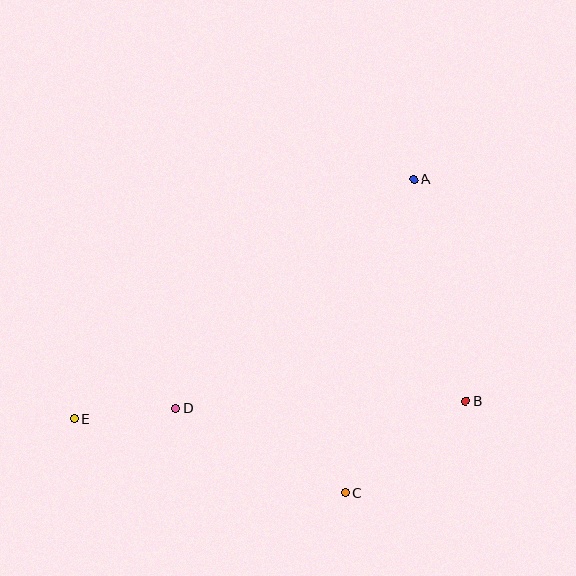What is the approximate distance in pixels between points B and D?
The distance between B and D is approximately 290 pixels.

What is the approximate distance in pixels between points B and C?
The distance between B and C is approximately 151 pixels.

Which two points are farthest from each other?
Points A and E are farthest from each other.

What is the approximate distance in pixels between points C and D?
The distance between C and D is approximately 190 pixels.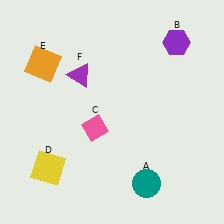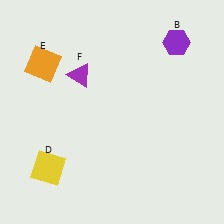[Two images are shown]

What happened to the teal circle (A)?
The teal circle (A) was removed in Image 2. It was in the bottom-right area of Image 1.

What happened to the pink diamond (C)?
The pink diamond (C) was removed in Image 2. It was in the bottom-left area of Image 1.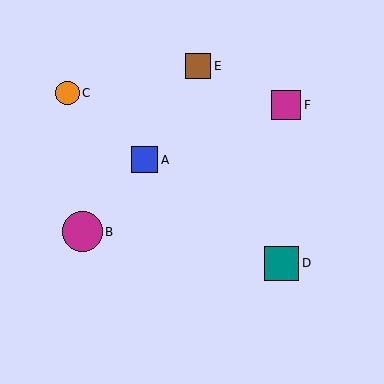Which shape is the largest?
The magenta circle (labeled B) is the largest.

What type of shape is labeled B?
Shape B is a magenta circle.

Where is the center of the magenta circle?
The center of the magenta circle is at (82, 232).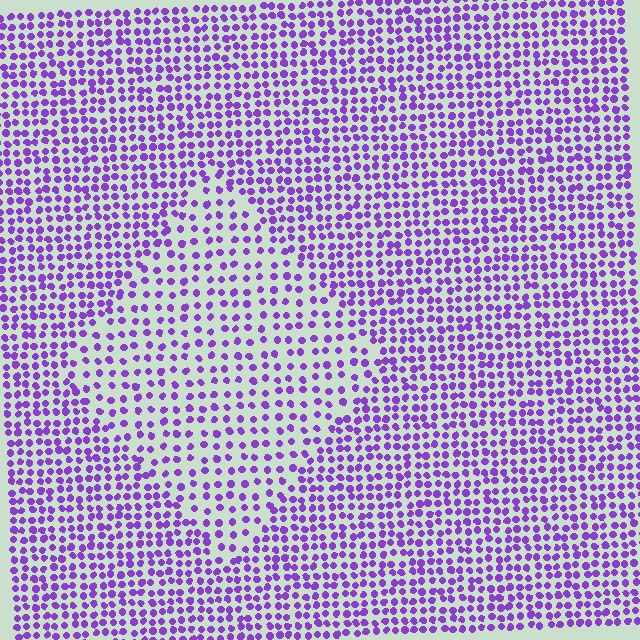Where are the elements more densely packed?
The elements are more densely packed outside the diamond boundary.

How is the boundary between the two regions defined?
The boundary is defined by a change in element density (approximately 1.7x ratio). All elements are the same color, size, and shape.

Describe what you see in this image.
The image contains small purple elements arranged at two different densities. A diamond-shaped region is visible where the elements are less densely packed than the surrounding area.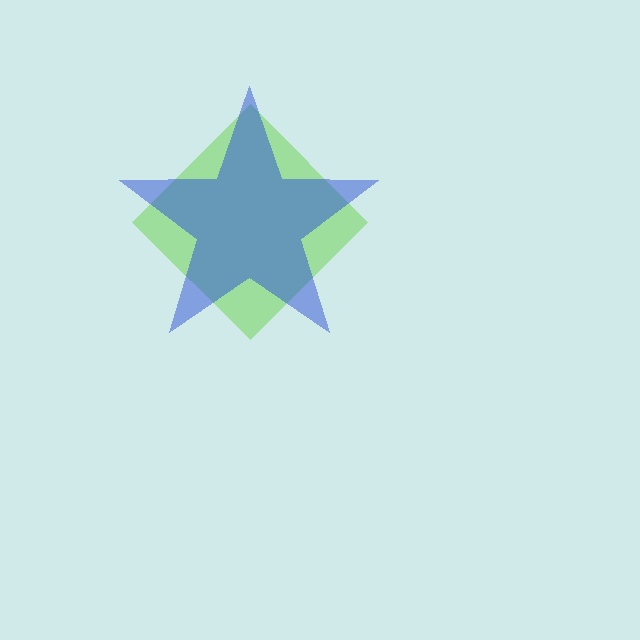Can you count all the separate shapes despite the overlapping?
Yes, there are 2 separate shapes.